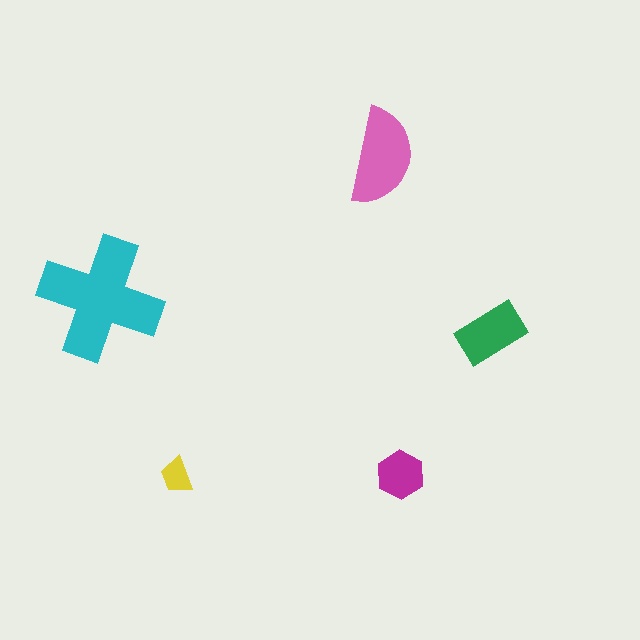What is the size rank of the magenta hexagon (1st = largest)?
4th.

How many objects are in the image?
There are 5 objects in the image.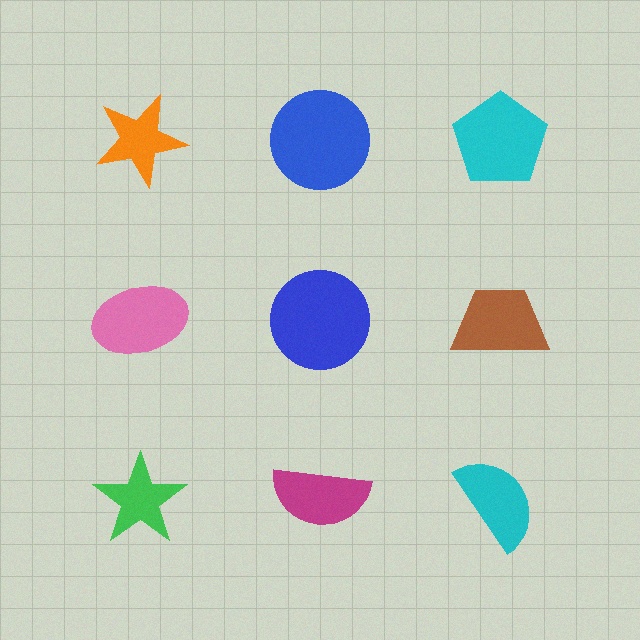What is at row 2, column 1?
A pink ellipse.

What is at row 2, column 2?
A blue circle.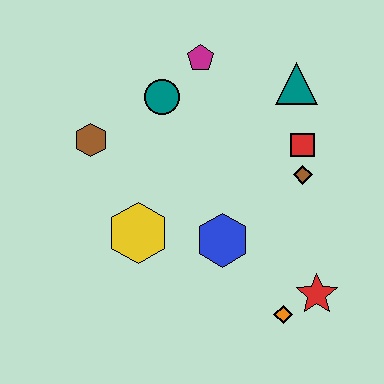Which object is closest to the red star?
The orange diamond is closest to the red star.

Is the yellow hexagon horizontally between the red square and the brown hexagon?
Yes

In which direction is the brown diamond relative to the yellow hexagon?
The brown diamond is to the right of the yellow hexagon.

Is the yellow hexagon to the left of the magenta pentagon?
Yes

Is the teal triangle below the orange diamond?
No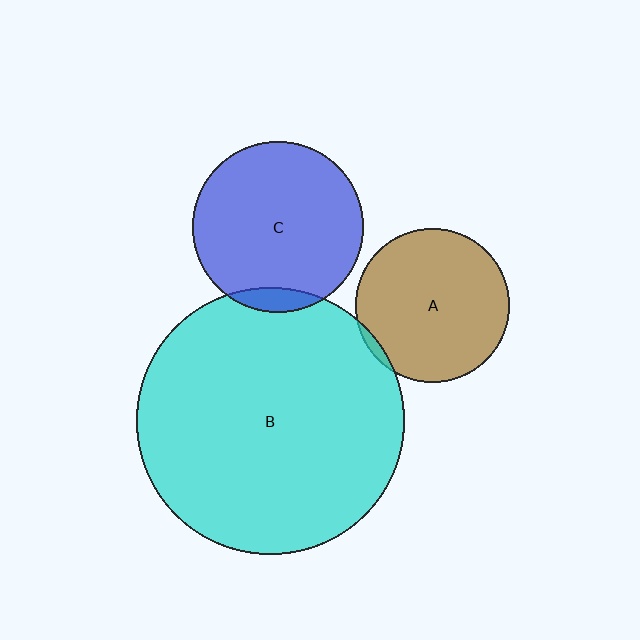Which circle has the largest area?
Circle B (cyan).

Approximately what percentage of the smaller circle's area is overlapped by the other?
Approximately 5%.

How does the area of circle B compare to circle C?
Approximately 2.4 times.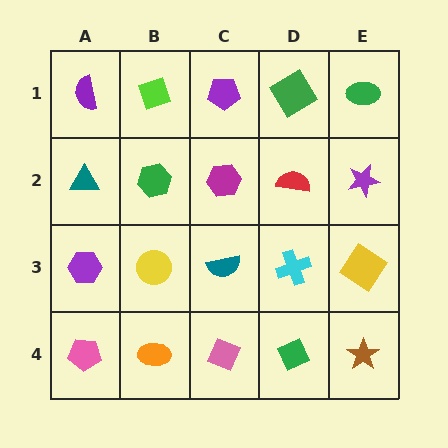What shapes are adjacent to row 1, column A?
A teal triangle (row 2, column A), a lime diamond (row 1, column B).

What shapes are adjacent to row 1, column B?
A green hexagon (row 2, column B), a purple semicircle (row 1, column A), a purple pentagon (row 1, column C).